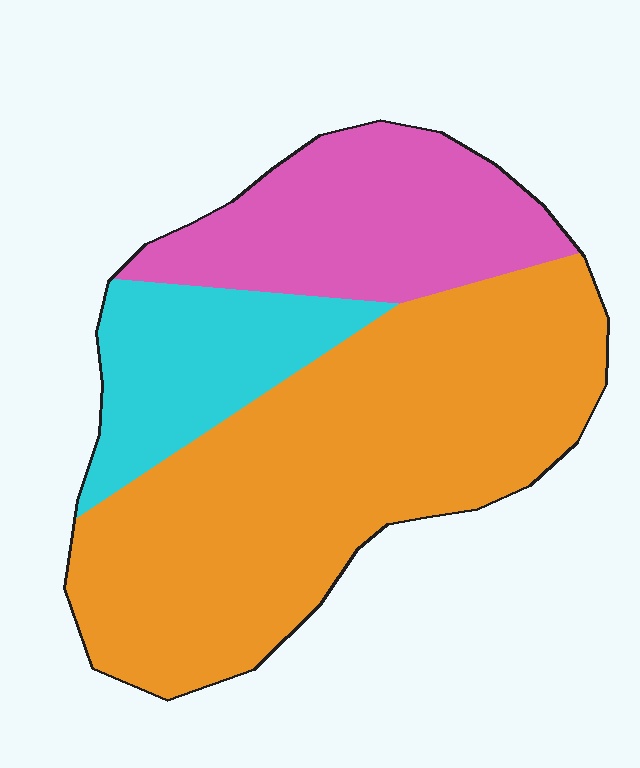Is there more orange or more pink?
Orange.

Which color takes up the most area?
Orange, at roughly 60%.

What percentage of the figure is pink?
Pink covers roughly 25% of the figure.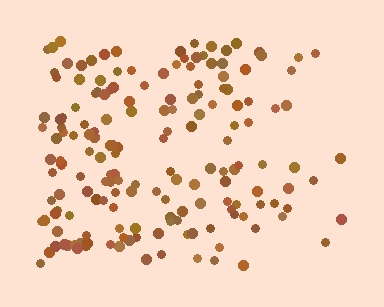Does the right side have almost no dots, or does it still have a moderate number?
Still a moderate number, just noticeably fewer than the left.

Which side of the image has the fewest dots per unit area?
The right.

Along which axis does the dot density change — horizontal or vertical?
Horizontal.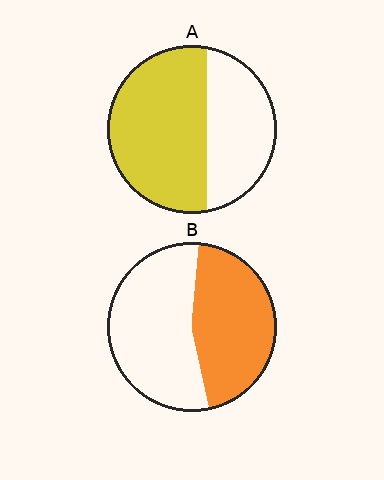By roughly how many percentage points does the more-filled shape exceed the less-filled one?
By roughly 15 percentage points (A over B).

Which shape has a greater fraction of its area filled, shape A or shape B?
Shape A.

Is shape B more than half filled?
No.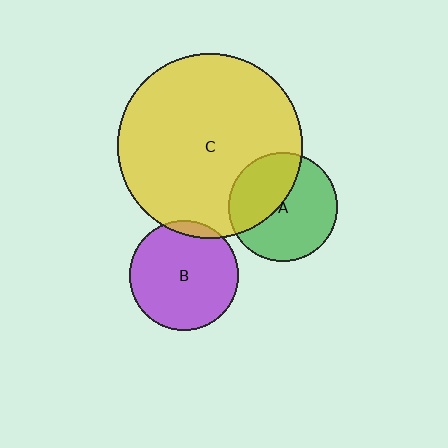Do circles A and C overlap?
Yes.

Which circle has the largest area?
Circle C (yellow).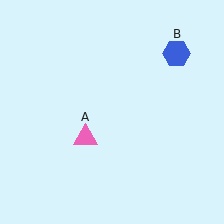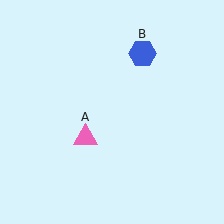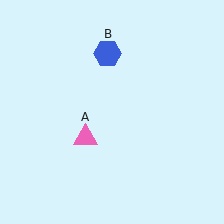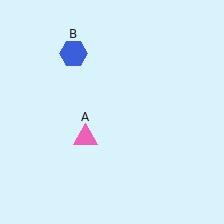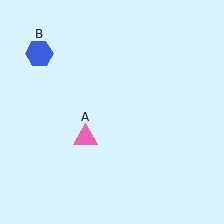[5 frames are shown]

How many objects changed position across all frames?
1 object changed position: blue hexagon (object B).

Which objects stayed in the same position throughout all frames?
Pink triangle (object A) remained stationary.